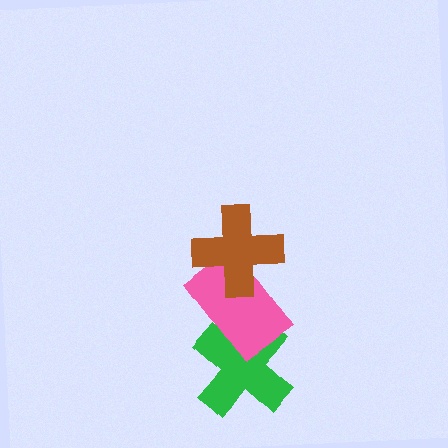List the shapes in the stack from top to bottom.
From top to bottom: the brown cross, the pink rectangle, the green cross.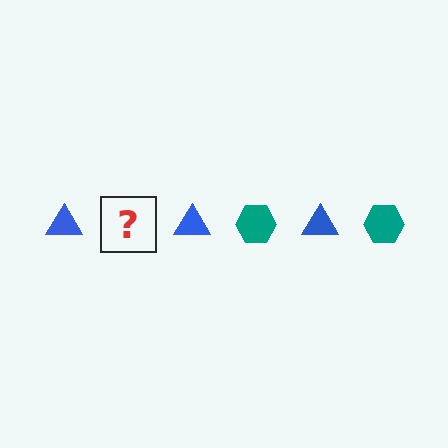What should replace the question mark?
The question mark should be replaced with a teal hexagon.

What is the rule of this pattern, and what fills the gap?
The rule is that the pattern alternates between blue triangle and teal hexagon. The gap should be filled with a teal hexagon.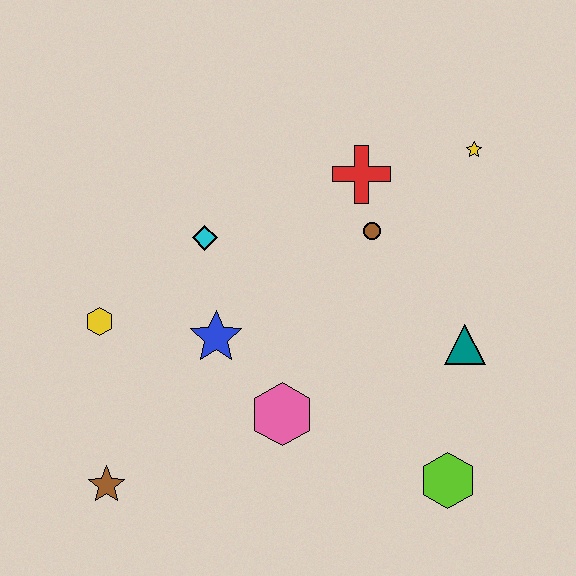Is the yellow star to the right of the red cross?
Yes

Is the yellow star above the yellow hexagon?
Yes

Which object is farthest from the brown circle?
The brown star is farthest from the brown circle.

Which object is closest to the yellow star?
The red cross is closest to the yellow star.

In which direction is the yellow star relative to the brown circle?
The yellow star is to the right of the brown circle.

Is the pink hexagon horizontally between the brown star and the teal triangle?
Yes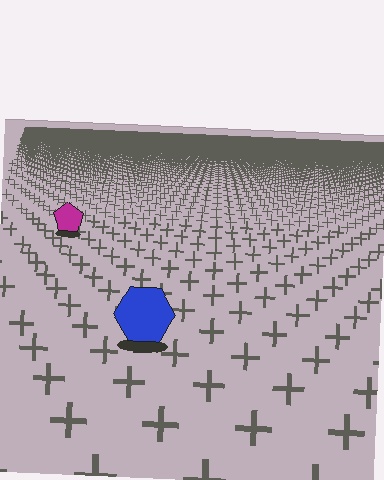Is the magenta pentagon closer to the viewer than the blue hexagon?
No. The blue hexagon is closer — you can tell from the texture gradient: the ground texture is coarser near it.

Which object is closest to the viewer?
The blue hexagon is closest. The texture marks near it are larger and more spread out.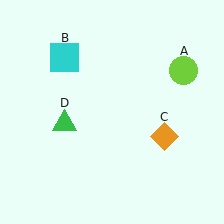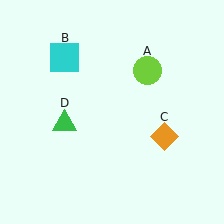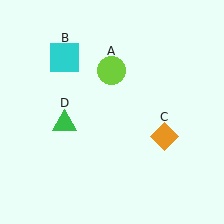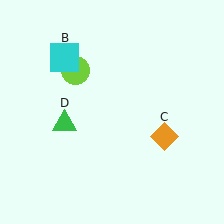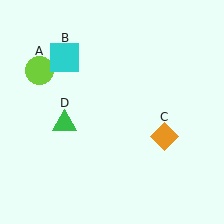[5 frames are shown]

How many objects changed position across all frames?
1 object changed position: lime circle (object A).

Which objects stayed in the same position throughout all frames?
Cyan square (object B) and orange diamond (object C) and green triangle (object D) remained stationary.